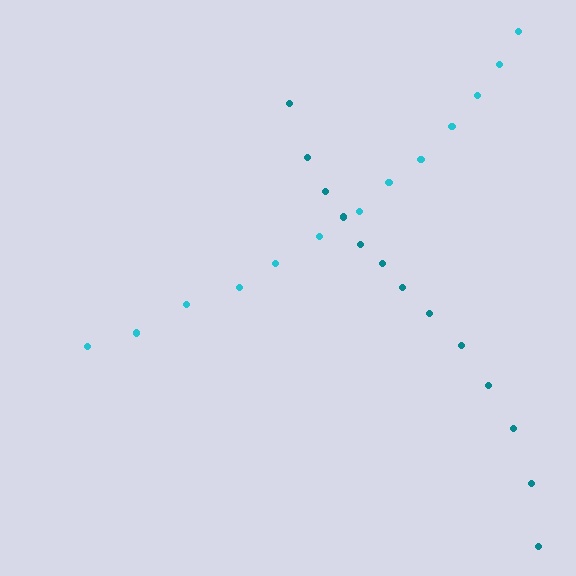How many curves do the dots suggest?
There are 2 distinct paths.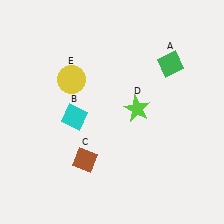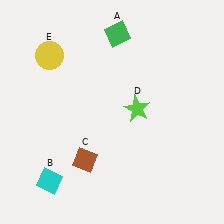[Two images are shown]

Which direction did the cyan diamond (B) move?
The cyan diamond (B) moved down.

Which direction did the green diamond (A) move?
The green diamond (A) moved left.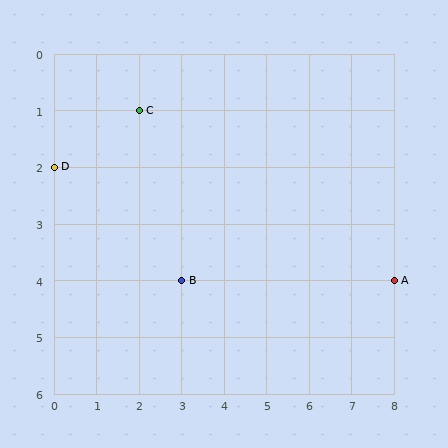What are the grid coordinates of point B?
Point B is at grid coordinates (3, 4).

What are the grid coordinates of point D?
Point D is at grid coordinates (0, 2).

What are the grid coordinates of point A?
Point A is at grid coordinates (8, 4).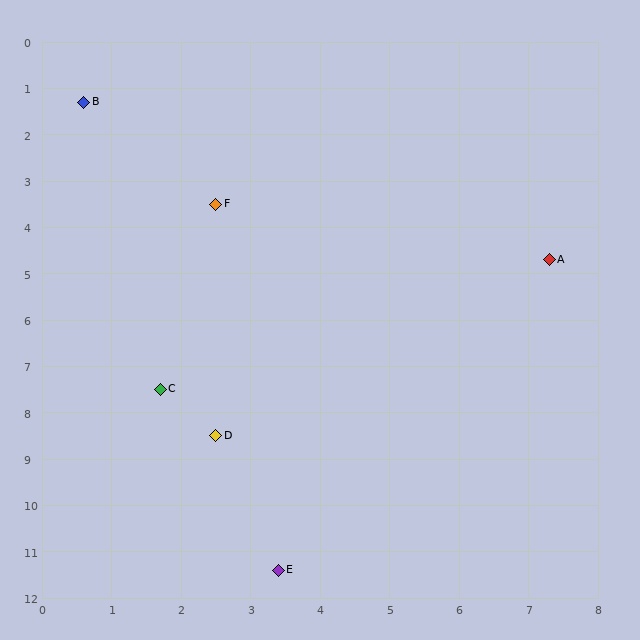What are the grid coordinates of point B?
Point B is at approximately (0.6, 1.3).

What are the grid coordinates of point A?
Point A is at approximately (7.3, 4.7).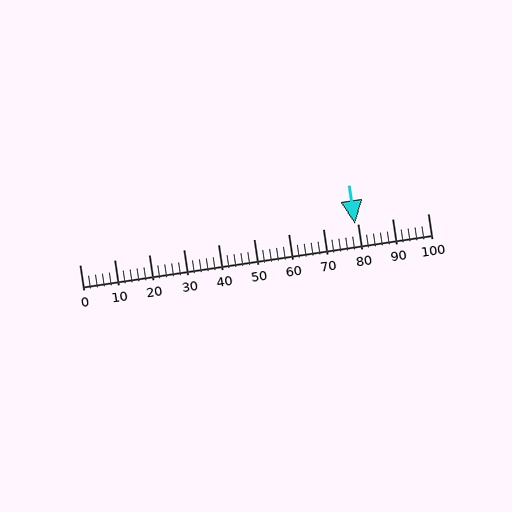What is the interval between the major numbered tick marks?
The major tick marks are spaced 10 units apart.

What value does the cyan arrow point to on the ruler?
The cyan arrow points to approximately 79.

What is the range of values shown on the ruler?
The ruler shows values from 0 to 100.